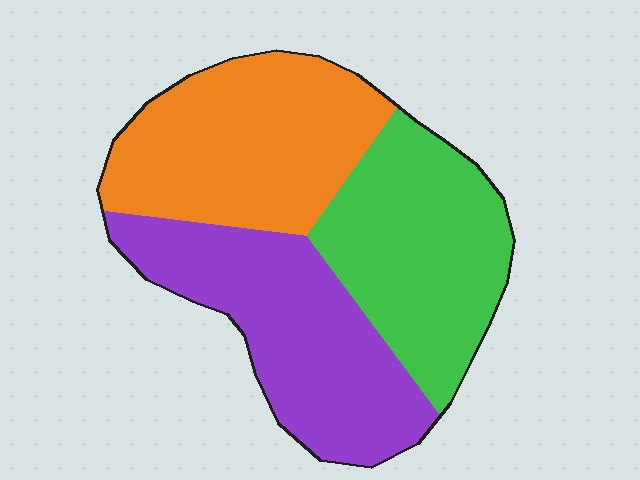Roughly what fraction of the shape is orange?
Orange takes up between a third and a half of the shape.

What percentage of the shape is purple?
Purple covers about 35% of the shape.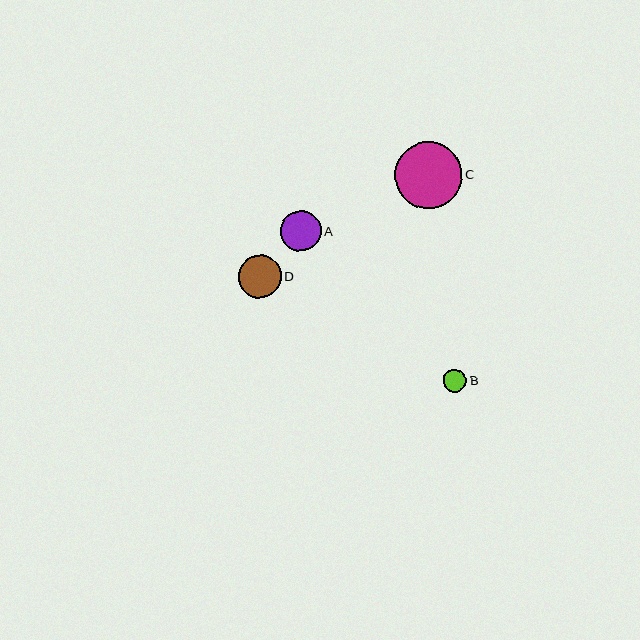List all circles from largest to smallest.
From largest to smallest: C, D, A, B.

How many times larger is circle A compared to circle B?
Circle A is approximately 1.8 times the size of circle B.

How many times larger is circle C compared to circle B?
Circle C is approximately 3.0 times the size of circle B.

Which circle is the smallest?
Circle B is the smallest with a size of approximately 23 pixels.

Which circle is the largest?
Circle C is the largest with a size of approximately 67 pixels.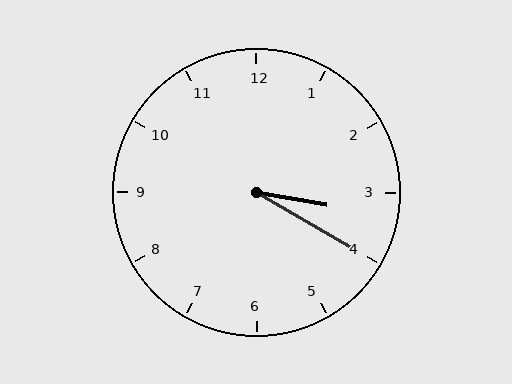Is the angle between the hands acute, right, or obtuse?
It is acute.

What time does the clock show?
3:20.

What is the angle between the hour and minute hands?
Approximately 20 degrees.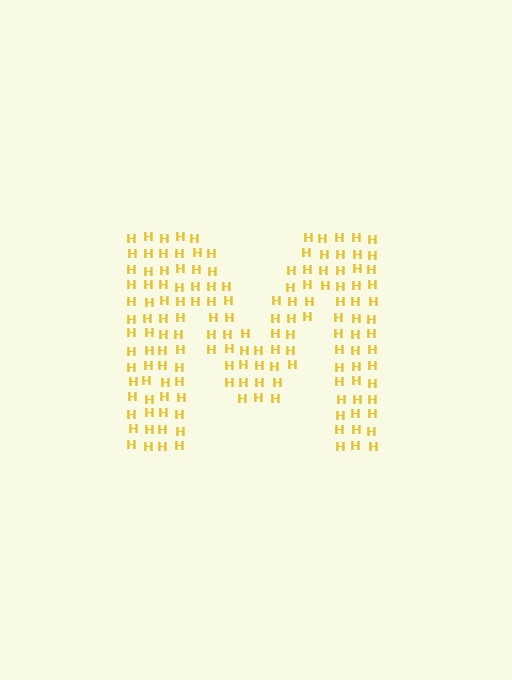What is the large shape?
The large shape is the letter M.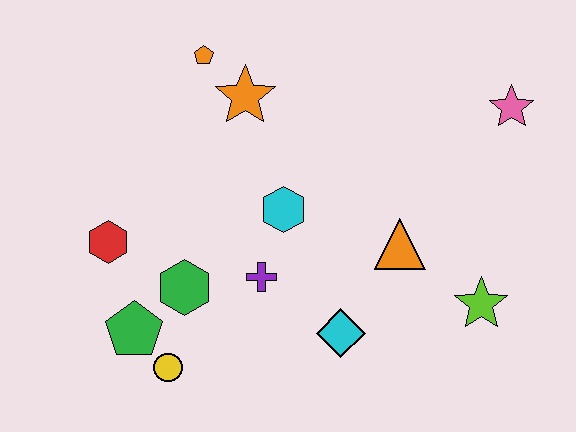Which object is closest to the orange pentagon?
The orange star is closest to the orange pentagon.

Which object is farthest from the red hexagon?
The pink star is farthest from the red hexagon.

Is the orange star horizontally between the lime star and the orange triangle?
No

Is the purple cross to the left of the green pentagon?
No